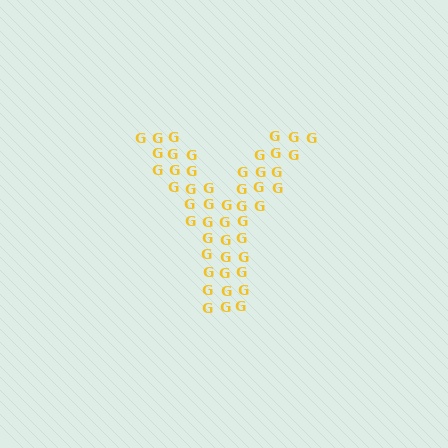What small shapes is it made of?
It is made of small letter G's.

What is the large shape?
The large shape is the letter Y.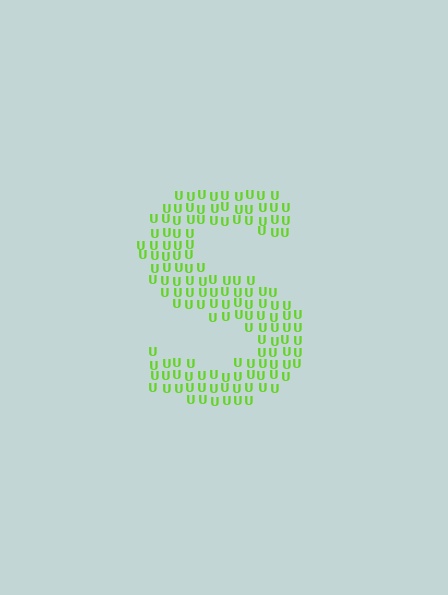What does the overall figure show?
The overall figure shows the letter S.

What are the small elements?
The small elements are letter U's.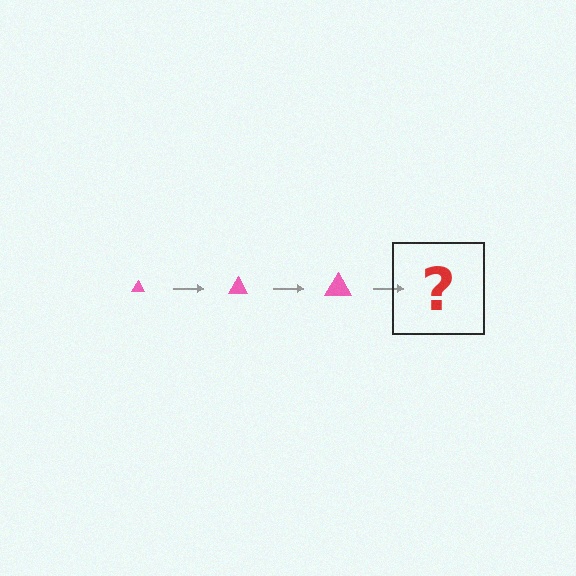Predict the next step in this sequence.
The next step is a pink triangle, larger than the previous one.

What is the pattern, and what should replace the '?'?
The pattern is that the triangle gets progressively larger each step. The '?' should be a pink triangle, larger than the previous one.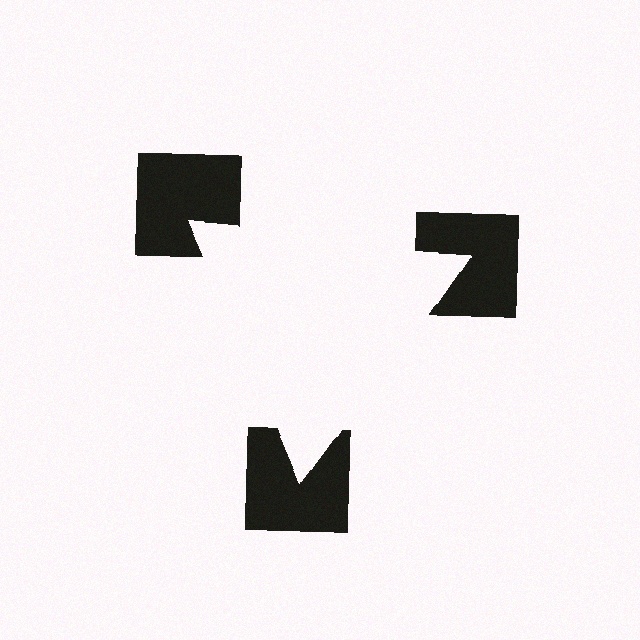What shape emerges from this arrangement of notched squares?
An illusory triangle — its edges are inferred from the aligned wedge cuts in the notched squares, not physically drawn.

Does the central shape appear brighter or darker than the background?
It typically appears slightly brighter than the background, even though no actual brightness change is drawn.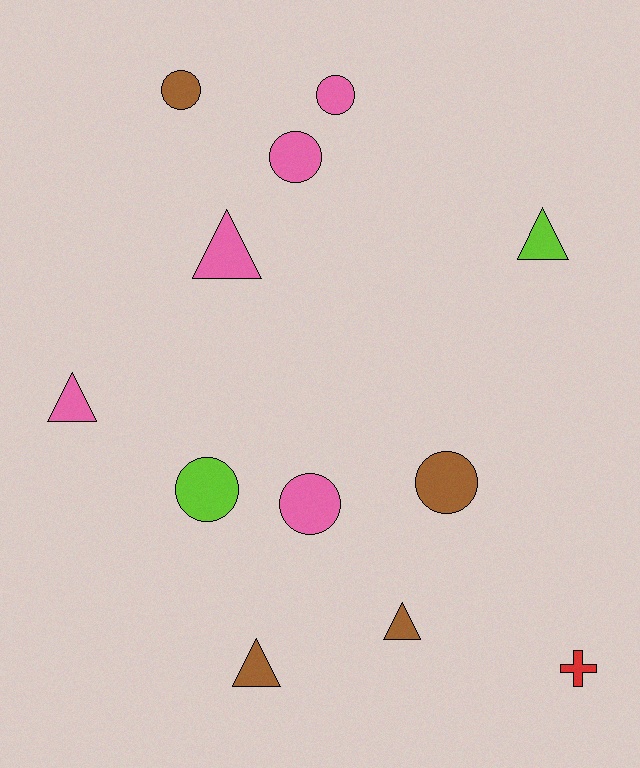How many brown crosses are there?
There are no brown crosses.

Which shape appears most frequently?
Circle, with 6 objects.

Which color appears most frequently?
Pink, with 5 objects.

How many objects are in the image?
There are 12 objects.